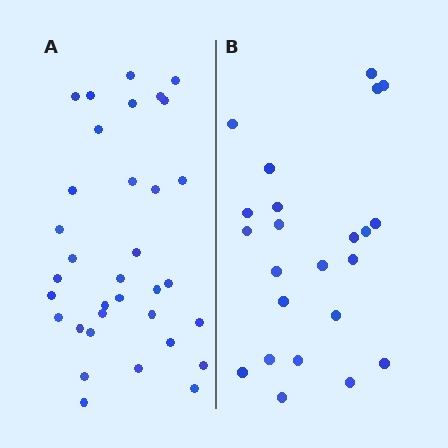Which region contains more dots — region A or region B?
Region A (the left region) has more dots.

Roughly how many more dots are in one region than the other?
Region A has roughly 12 or so more dots than region B.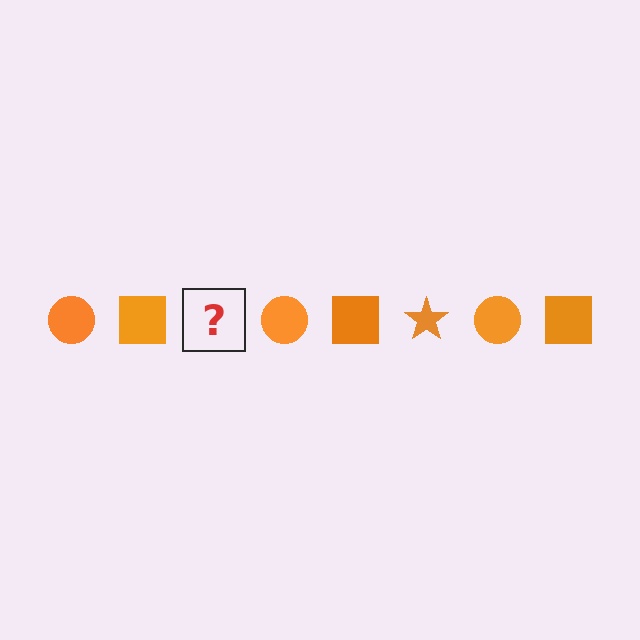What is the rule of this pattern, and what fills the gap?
The rule is that the pattern cycles through circle, square, star shapes in orange. The gap should be filled with an orange star.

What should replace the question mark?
The question mark should be replaced with an orange star.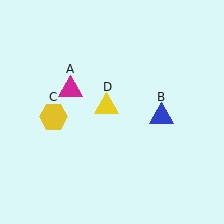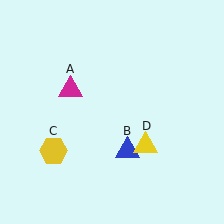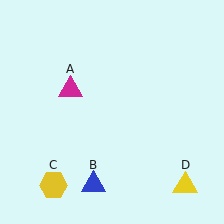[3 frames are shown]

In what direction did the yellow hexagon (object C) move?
The yellow hexagon (object C) moved down.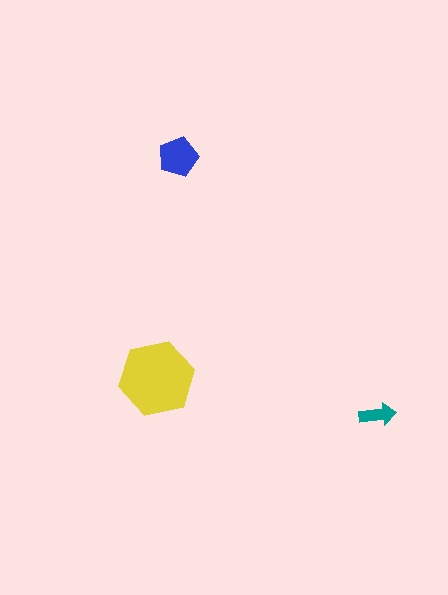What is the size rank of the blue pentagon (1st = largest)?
2nd.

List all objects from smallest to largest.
The teal arrow, the blue pentagon, the yellow hexagon.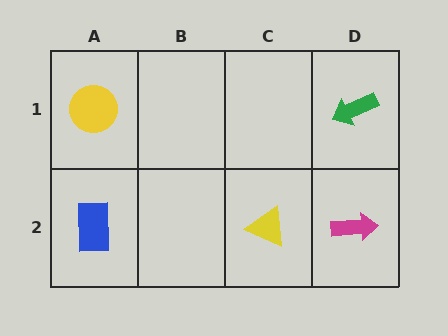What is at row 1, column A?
A yellow circle.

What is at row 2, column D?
A magenta arrow.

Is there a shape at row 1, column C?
No, that cell is empty.